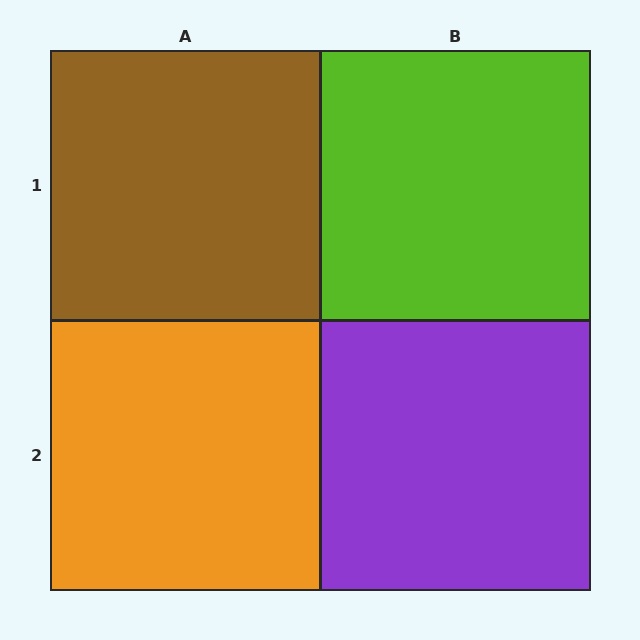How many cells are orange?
1 cell is orange.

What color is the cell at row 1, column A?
Brown.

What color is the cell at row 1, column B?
Lime.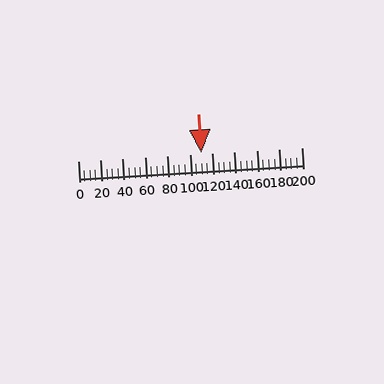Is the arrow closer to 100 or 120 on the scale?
The arrow is closer to 120.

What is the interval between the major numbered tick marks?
The major tick marks are spaced 20 units apart.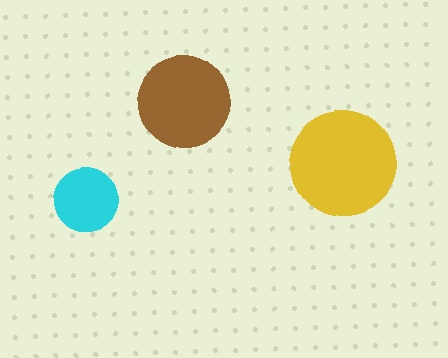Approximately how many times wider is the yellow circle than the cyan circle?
About 1.5 times wider.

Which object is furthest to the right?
The yellow circle is rightmost.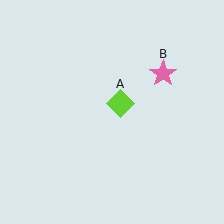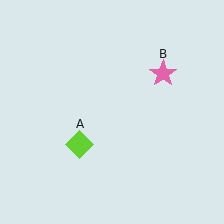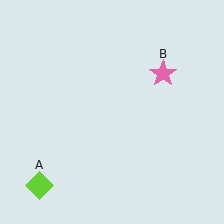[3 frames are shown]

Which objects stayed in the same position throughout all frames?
Pink star (object B) remained stationary.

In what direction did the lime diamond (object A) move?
The lime diamond (object A) moved down and to the left.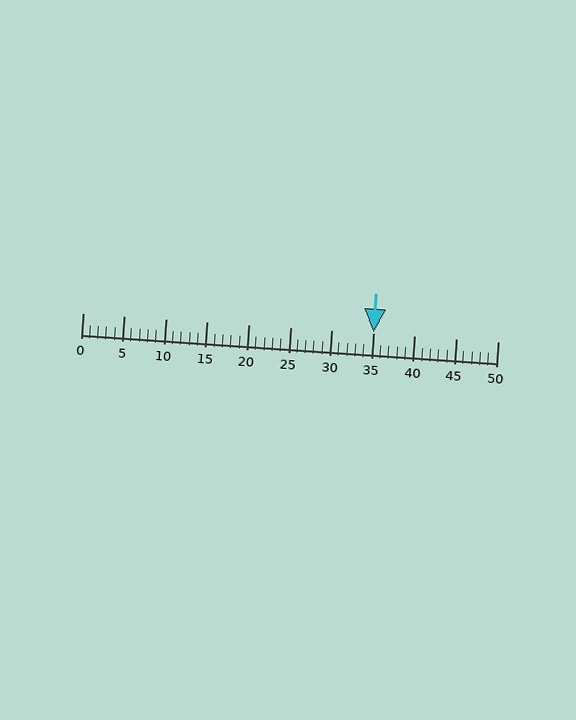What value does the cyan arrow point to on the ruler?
The cyan arrow points to approximately 35.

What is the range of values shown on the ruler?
The ruler shows values from 0 to 50.